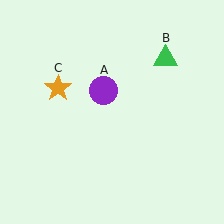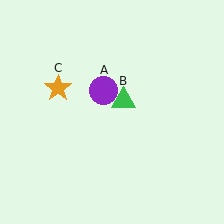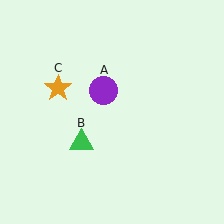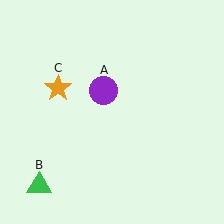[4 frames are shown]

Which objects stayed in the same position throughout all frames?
Purple circle (object A) and orange star (object C) remained stationary.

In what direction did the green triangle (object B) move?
The green triangle (object B) moved down and to the left.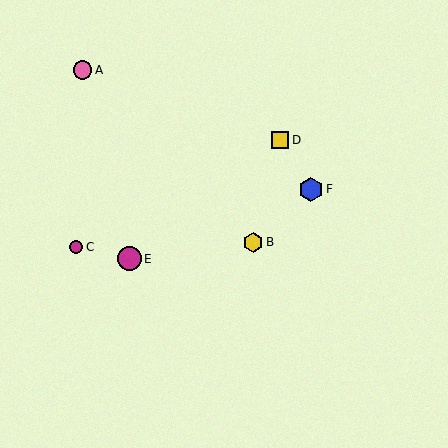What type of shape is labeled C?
Shape C is a magenta circle.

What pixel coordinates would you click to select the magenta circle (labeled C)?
Click at (76, 247) to select the magenta circle C.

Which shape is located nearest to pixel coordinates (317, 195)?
The blue hexagon (labeled F) at (311, 189) is nearest to that location.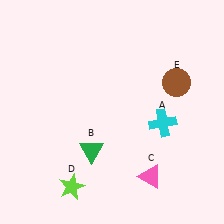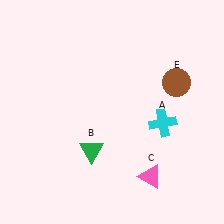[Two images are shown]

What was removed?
The lime star (D) was removed in Image 2.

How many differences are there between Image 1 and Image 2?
There is 1 difference between the two images.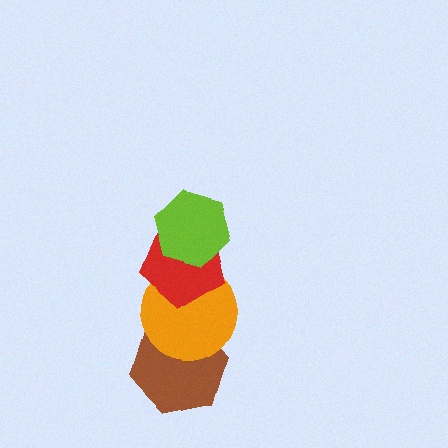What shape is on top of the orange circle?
The red pentagon is on top of the orange circle.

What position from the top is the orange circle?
The orange circle is 3rd from the top.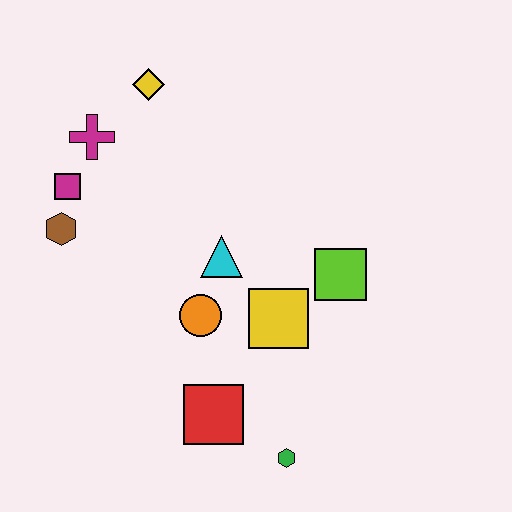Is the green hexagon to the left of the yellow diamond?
No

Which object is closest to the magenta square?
The brown hexagon is closest to the magenta square.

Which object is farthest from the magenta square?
The green hexagon is farthest from the magenta square.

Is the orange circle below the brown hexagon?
Yes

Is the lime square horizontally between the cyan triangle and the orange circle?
No